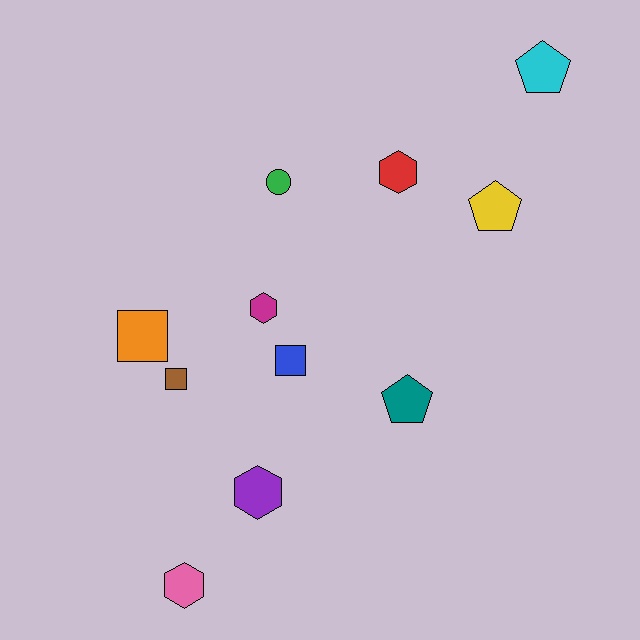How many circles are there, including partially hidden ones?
There is 1 circle.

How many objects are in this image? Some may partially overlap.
There are 11 objects.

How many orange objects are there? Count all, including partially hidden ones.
There is 1 orange object.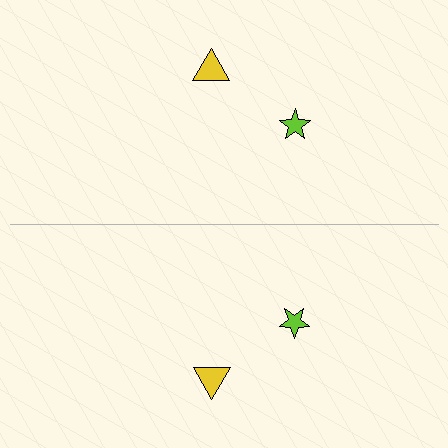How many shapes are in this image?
There are 4 shapes in this image.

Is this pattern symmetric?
Yes, this pattern has bilateral (reflection) symmetry.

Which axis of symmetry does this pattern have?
The pattern has a horizontal axis of symmetry running through the center of the image.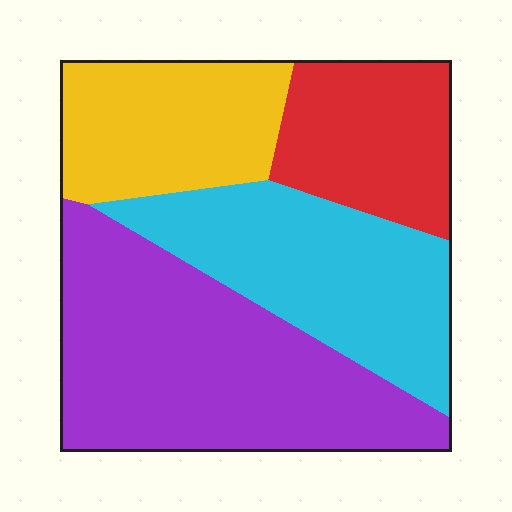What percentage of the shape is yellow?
Yellow covers roughly 20% of the shape.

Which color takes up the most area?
Purple, at roughly 40%.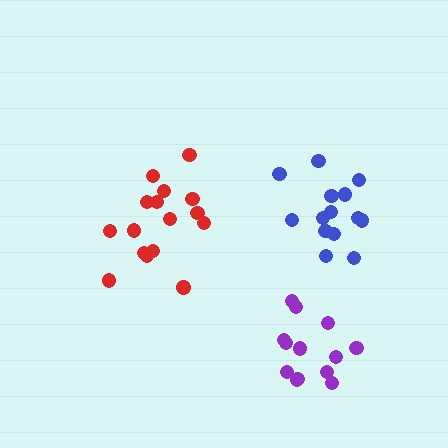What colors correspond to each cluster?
The clusters are colored: red, blue, purple.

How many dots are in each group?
Group 1: 16 dots, Group 2: 14 dots, Group 3: 13 dots (43 total).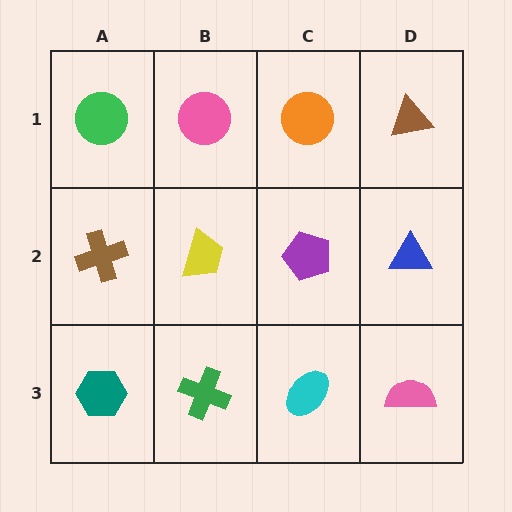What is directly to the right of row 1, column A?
A pink circle.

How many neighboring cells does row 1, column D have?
2.